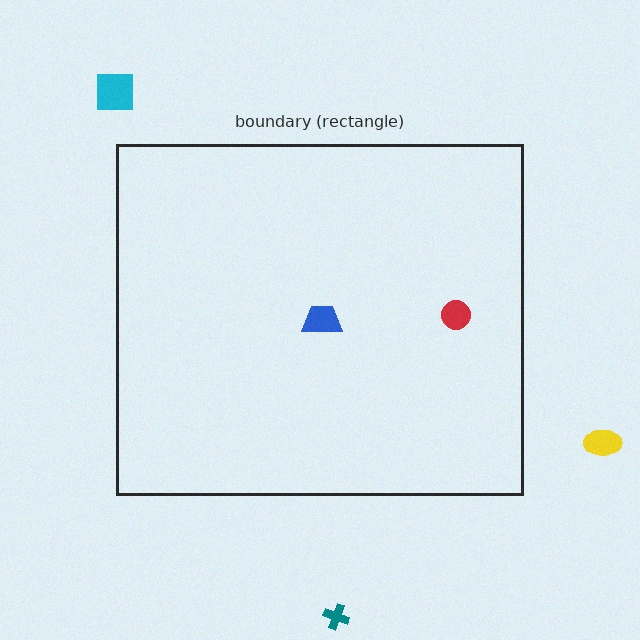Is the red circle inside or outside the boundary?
Inside.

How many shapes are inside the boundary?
2 inside, 3 outside.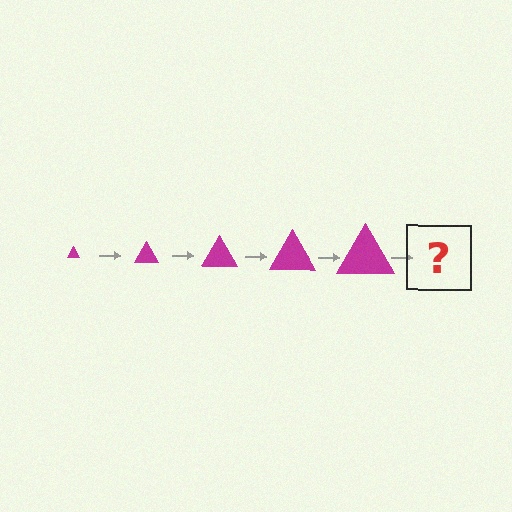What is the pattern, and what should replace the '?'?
The pattern is that the triangle gets progressively larger each step. The '?' should be a magenta triangle, larger than the previous one.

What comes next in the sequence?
The next element should be a magenta triangle, larger than the previous one.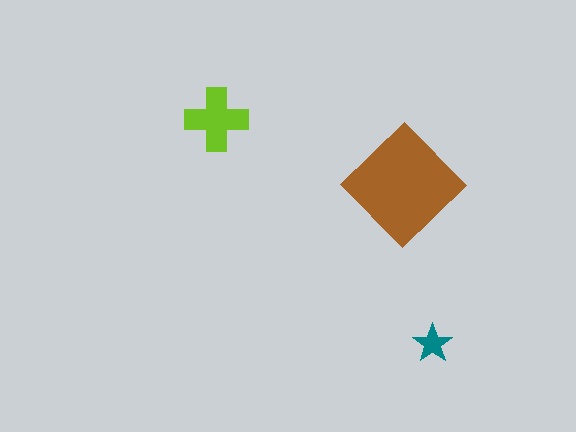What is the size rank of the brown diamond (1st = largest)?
1st.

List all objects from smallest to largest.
The teal star, the lime cross, the brown diamond.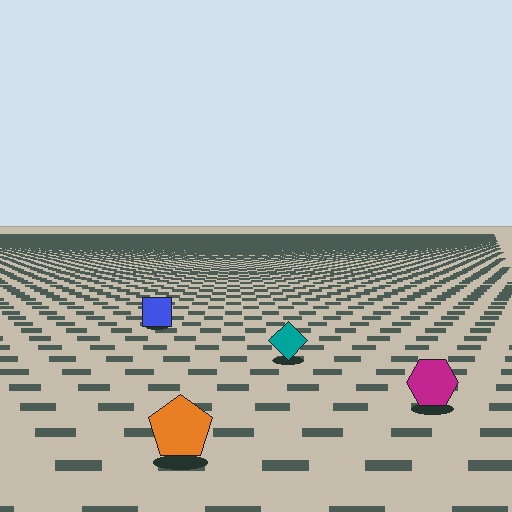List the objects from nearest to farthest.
From nearest to farthest: the orange pentagon, the magenta hexagon, the teal diamond, the blue square.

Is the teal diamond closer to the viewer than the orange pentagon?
No. The orange pentagon is closer — you can tell from the texture gradient: the ground texture is coarser near it.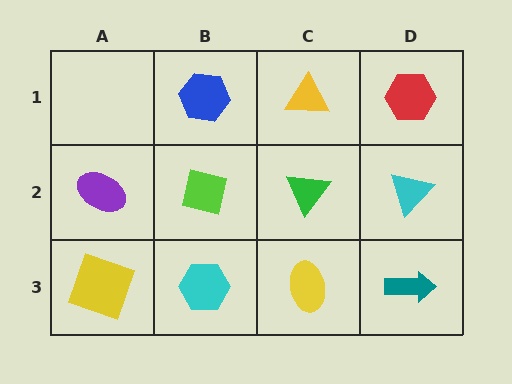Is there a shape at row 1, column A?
No, that cell is empty.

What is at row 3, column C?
A yellow ellipse.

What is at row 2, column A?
A purple ellipse.